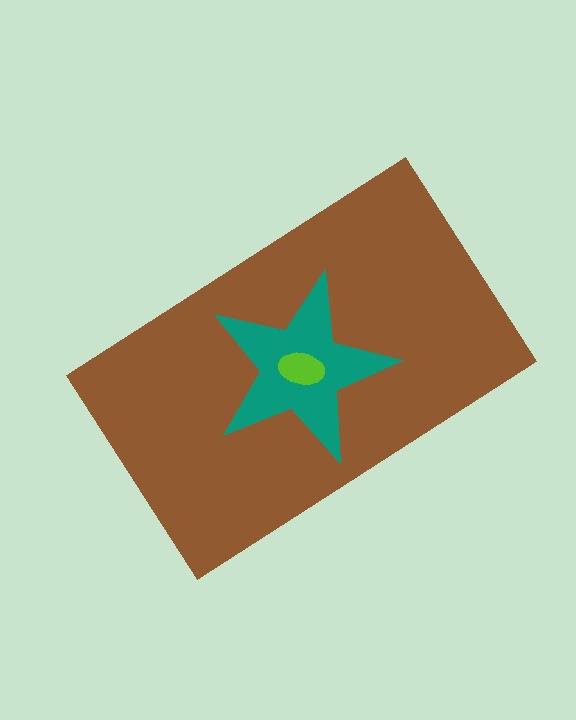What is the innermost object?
The lime ellipse.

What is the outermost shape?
The brown rectangle.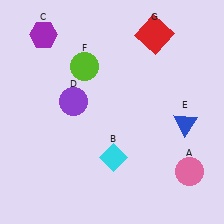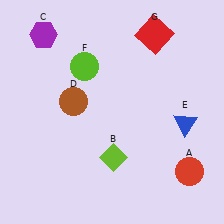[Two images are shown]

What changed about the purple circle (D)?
In Image 1, D is purple. In Image 2, it changed to brown.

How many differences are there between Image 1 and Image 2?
There are 3 differences between the two images.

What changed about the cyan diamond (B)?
In Image 1, B is cyan. In Image 2, it changed to lime.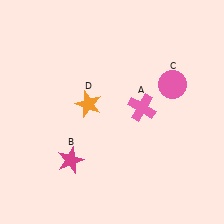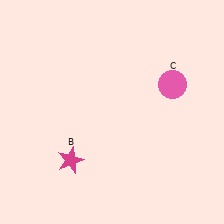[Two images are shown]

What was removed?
The orange star (D), the pink cross (A) were removed in Image 2.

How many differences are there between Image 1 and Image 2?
There are 2 differences between the two images.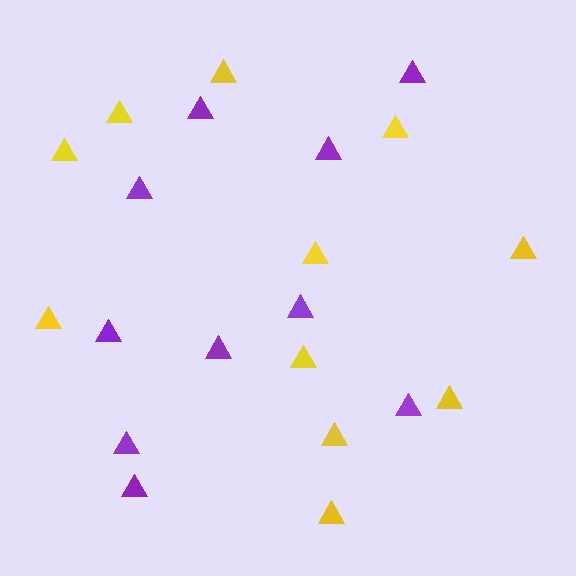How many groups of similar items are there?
There are 2 groups: one group of yellow triangles (11) and one group of purple triangles (10).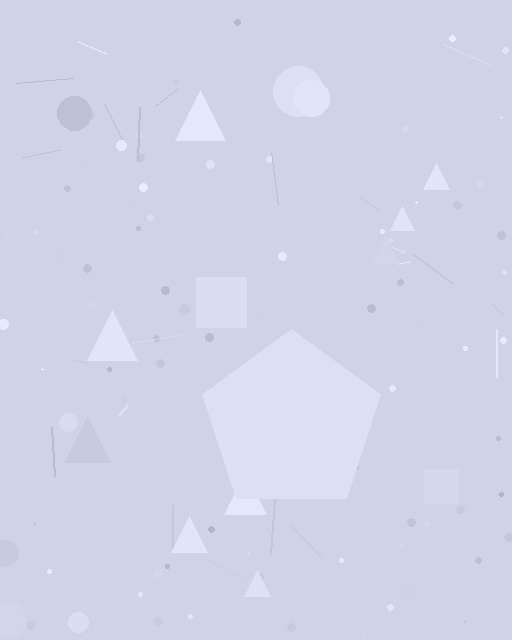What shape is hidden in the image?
A pentagon is hidden in the image.